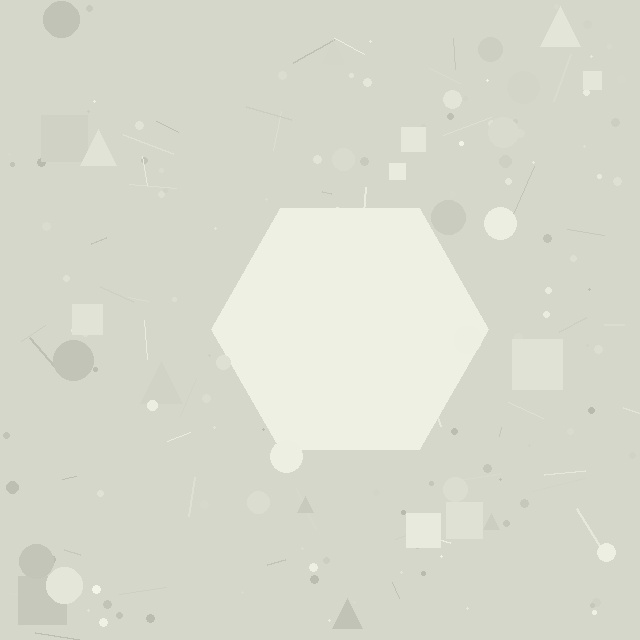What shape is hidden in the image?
A hexagon is hidden in the image.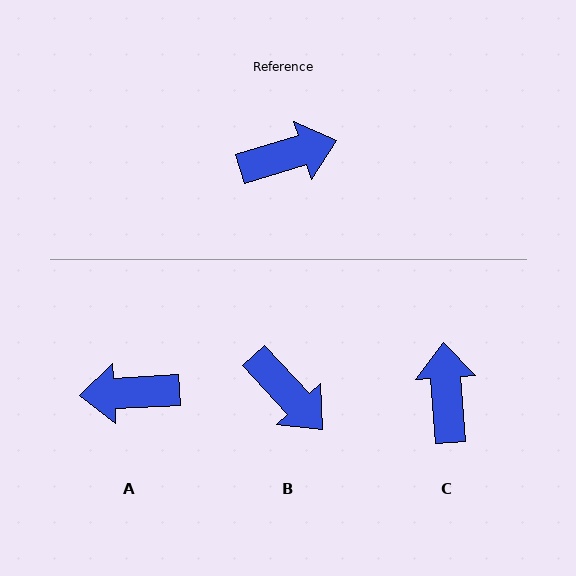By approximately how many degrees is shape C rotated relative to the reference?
Approximately 77 degrees counter-clockwise.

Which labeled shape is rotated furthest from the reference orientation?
A, about 166 degrees away.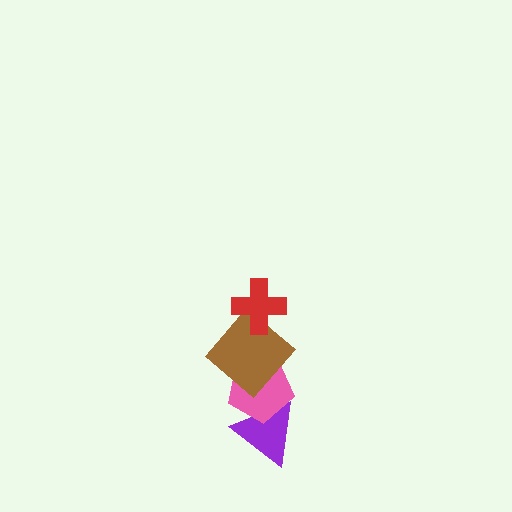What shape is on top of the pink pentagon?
The brown diamond is on top of the pink pentagon.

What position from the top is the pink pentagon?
The pink pentagon is 3rd from the top.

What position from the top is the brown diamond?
The brown diamond is 2nd from the top.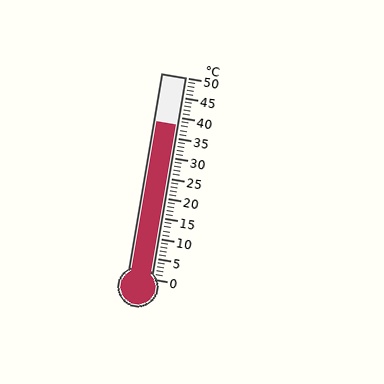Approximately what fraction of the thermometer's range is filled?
The thermometer is filled to approximately 75% of its range.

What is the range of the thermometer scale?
The thermometer scale ranges from 0°C to 50°C.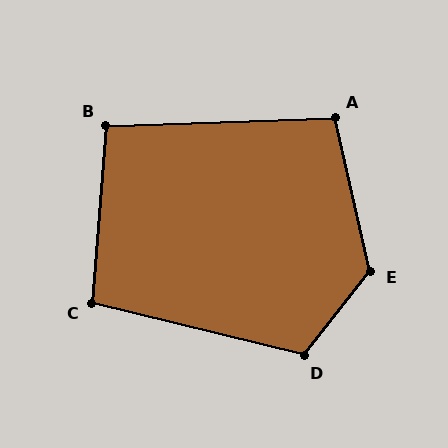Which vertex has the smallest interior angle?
B, at approximately 96 degrees.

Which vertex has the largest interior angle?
E, at approximately 129 degrees.